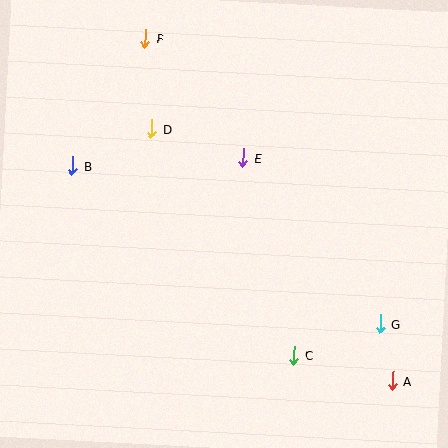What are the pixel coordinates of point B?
Point B is at (73, 166).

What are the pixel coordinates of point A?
Point A is at (392, 381).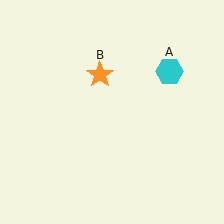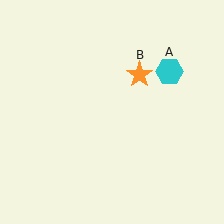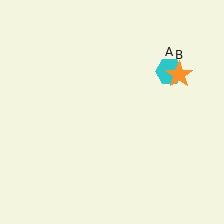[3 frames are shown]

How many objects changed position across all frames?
1 object changed position: orange star (object B).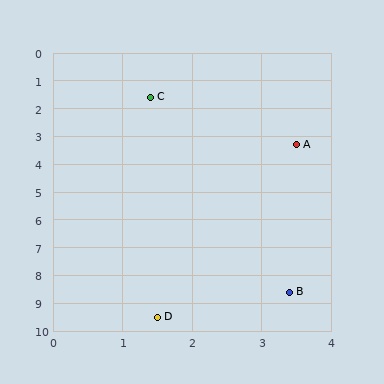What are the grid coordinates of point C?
Point C is at approximately (1.4, 1.6).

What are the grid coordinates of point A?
Point A is at approximately (3.5, 3.3).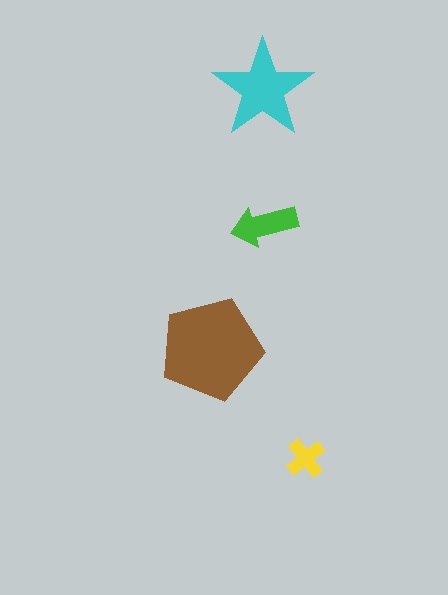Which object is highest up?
The cyan star is topmost.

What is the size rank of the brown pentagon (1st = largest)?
1st.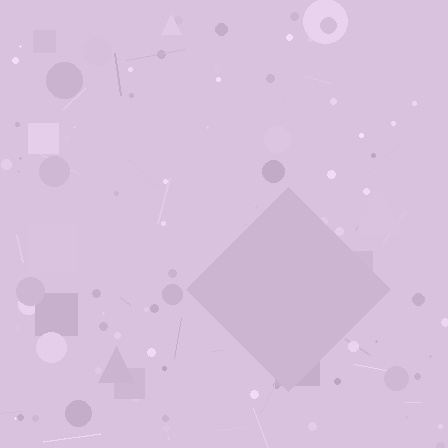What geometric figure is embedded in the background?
A diamond is embedded in the background.